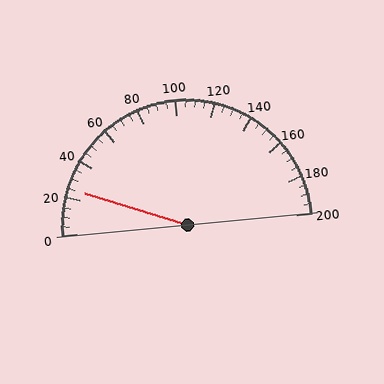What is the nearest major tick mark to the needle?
The nearest major tick mark is 20.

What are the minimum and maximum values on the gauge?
The gauge ranges from 0 to 200.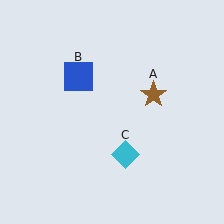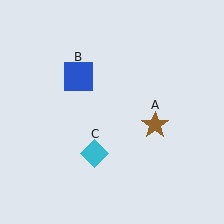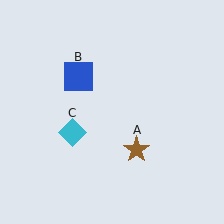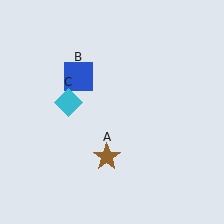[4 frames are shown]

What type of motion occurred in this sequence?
The brown star (object A), cyan diamond (object C) rotated clockwise around the center of the scene.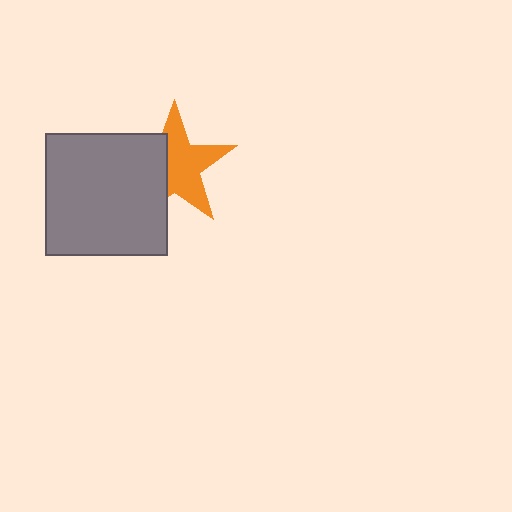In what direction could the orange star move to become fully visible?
The orange star could move right. That would shift it out from behind the gray square entirely.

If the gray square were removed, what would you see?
You would see the complete orange star.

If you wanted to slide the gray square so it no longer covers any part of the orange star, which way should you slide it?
Slide it left — that is the most direct way to separate the two shapes.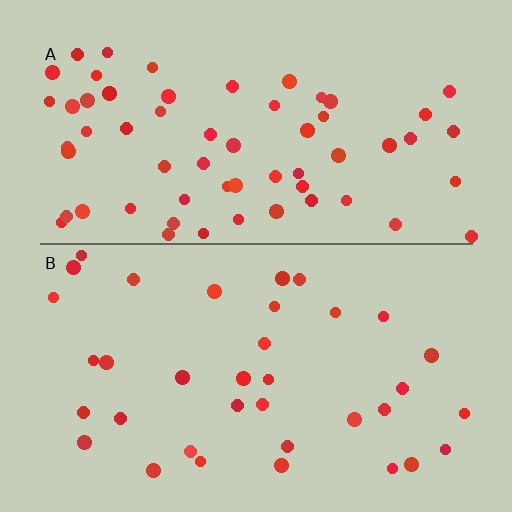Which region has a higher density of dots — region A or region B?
A (the top).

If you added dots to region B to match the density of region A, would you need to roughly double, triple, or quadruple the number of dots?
Approximately double.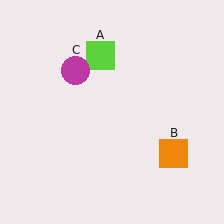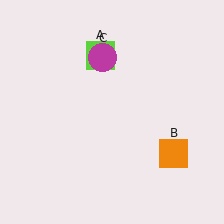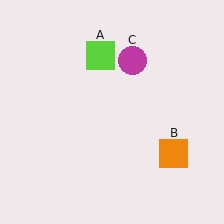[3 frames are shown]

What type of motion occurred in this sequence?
The magenta circle (object C) rotated clockwise around the center of the scene.